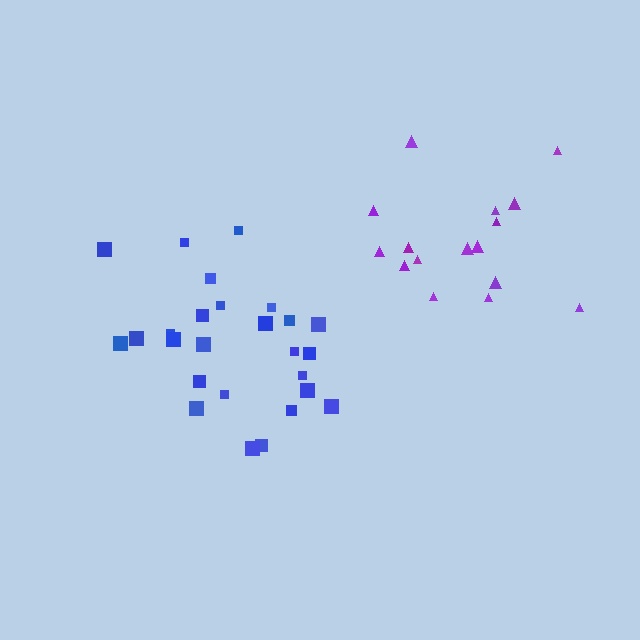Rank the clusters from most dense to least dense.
purple, blue.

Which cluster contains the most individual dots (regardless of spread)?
Blue (27).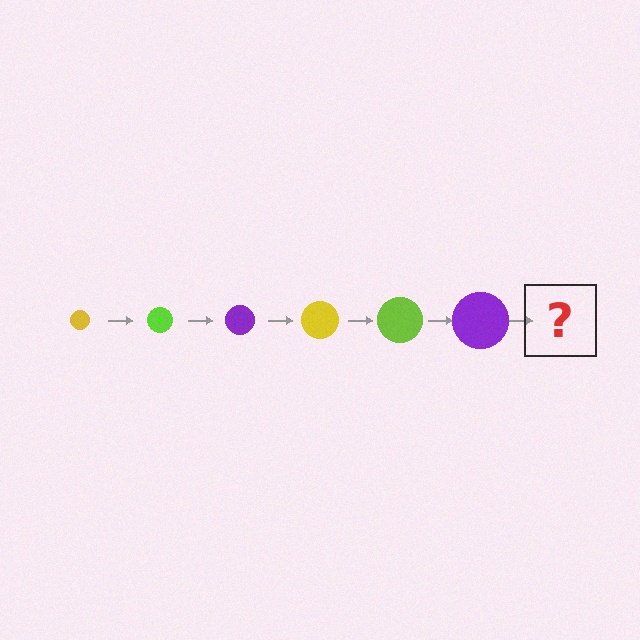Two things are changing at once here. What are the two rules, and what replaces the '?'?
The two rules are that the circle grows larger each step and the color cycles through yellow, lime, and purple. The '?' should be a yellow circle, larger than the previous one.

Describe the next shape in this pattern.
It should be a yellow circle, larger than the previous one.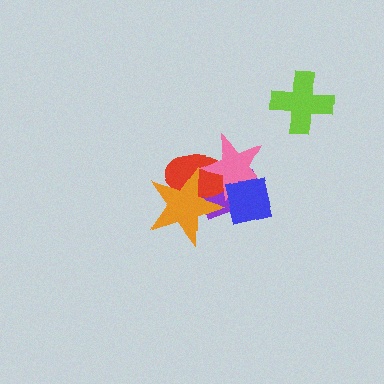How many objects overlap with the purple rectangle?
4 objects overlap with the purple rectangle.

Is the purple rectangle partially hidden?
Yes, it is partially covered by another shape.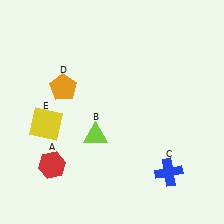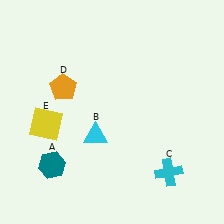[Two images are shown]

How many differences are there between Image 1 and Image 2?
There are 3 differences between the two images.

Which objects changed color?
A changed from red to teal. B changed from lime to cyan. C changed from blue to cyan.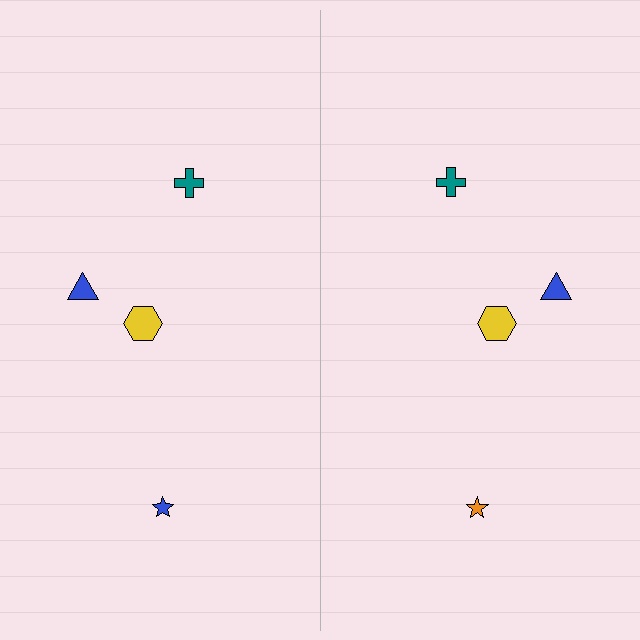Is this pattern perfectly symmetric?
No, the pattern is not perfectly symmetric. The orange star on the right side breaks the symmetry — its mirror counterpart is blue.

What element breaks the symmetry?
The orange star on the right side breaks the symmetry — its mirror counterpart is blue.